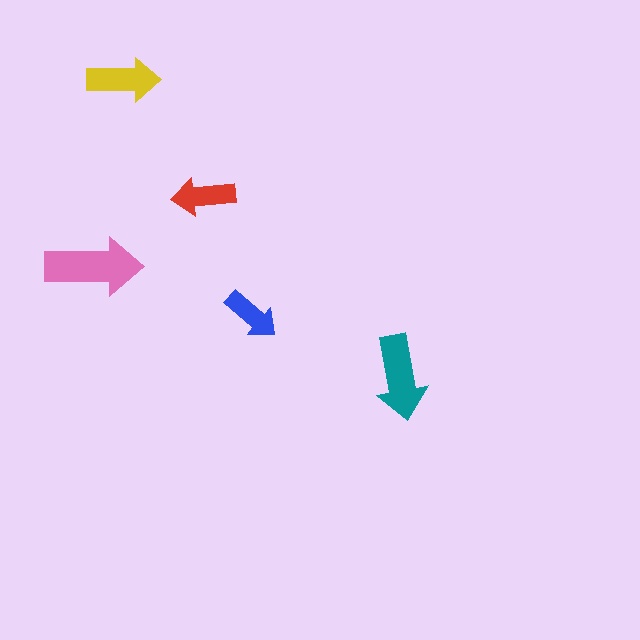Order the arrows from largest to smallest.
the pink one, the teal one, the yellow one, the red one, the blue one.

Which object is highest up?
The yellow arrow is topmost.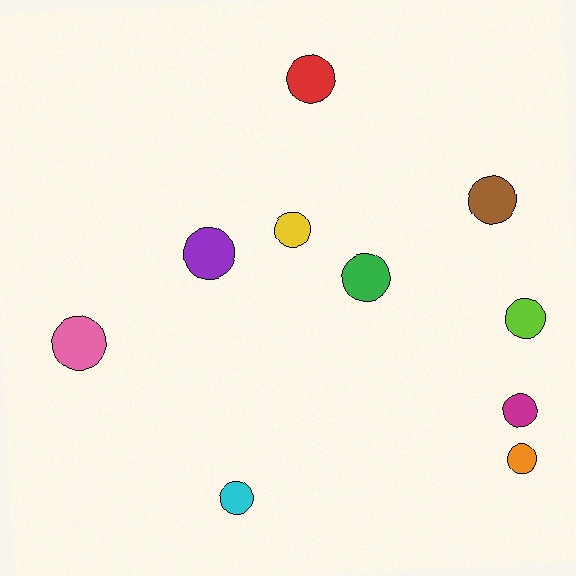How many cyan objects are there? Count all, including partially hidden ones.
There is 1 cyan object.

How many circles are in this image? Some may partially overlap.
There are 10 circles.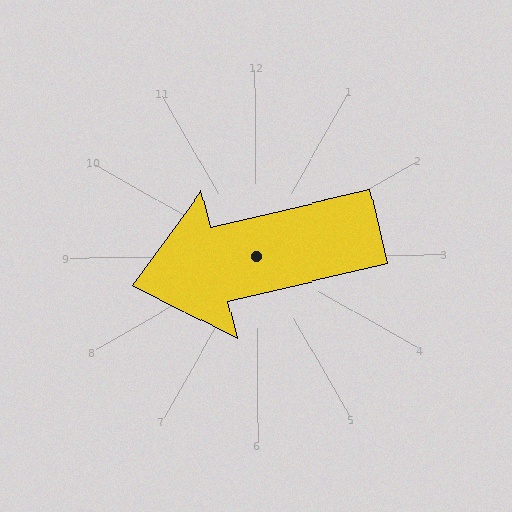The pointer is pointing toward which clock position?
Roughly 9 o'clock.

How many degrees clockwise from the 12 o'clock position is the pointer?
Approximately 257 degrees.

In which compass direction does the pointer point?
West.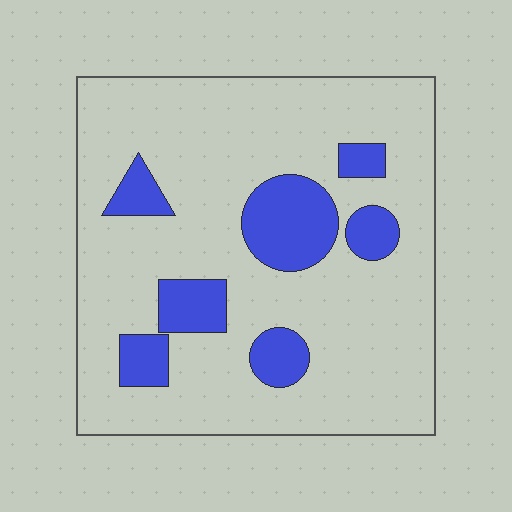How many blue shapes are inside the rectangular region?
7.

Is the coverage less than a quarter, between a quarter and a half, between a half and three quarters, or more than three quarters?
Less than a quarter.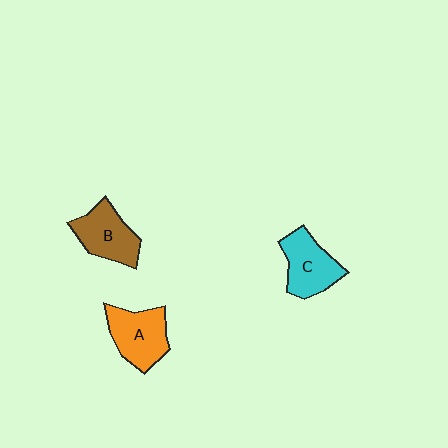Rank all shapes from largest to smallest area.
From largest to smallest: A (orange), C (cyan), B (brown).